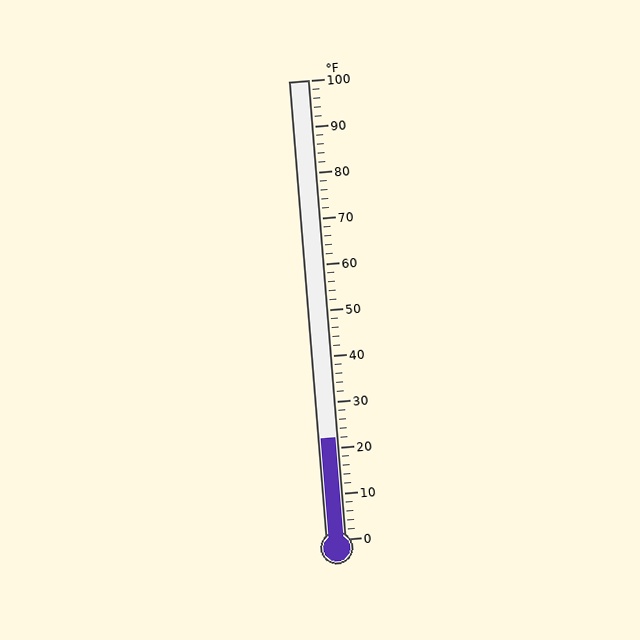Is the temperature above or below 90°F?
The temperature is below 90°F.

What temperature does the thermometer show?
The thermometer shows approximately 22°F.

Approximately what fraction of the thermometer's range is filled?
The thermometer is filled to approximately 20% of its range.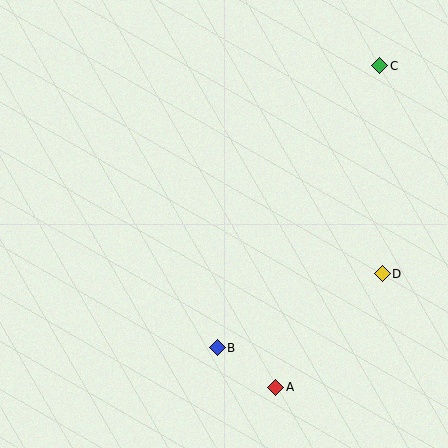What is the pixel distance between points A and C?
The distance between A and C is 338 pixels.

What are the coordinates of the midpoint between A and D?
The midpoint between A and D is at (329, 330).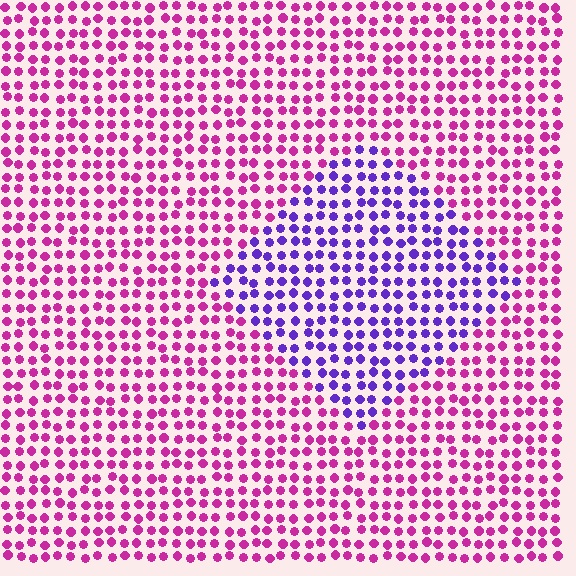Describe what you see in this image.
The image is filled with small magenta elements in a uniform arrangement. A diamond-shaped region is visible where the elements are tinted to a slightly different hue, forming a subtle color boundary.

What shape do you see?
I see a diamond.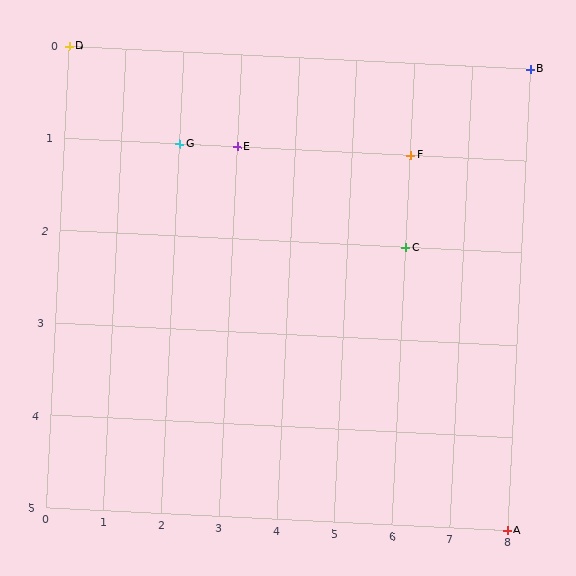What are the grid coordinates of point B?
Point B is at grid coordinates (8, 0).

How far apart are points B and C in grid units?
Points B and C are 2 columns and 2 rows apart (about 2.8 grid units diagonally).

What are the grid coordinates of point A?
Point A is at grid coordinates (8, 5).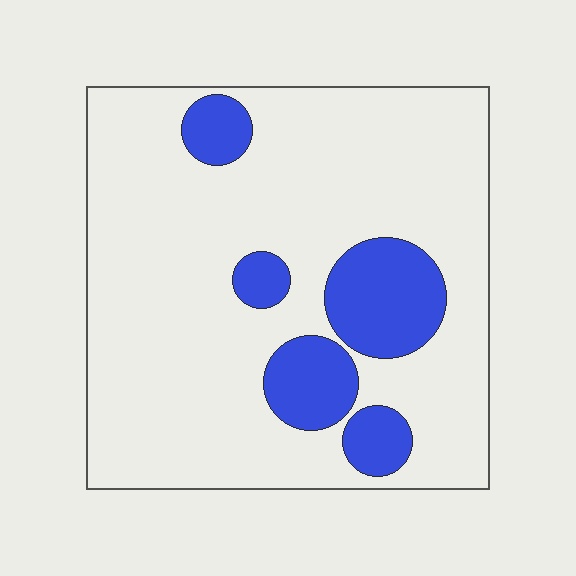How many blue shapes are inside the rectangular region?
5.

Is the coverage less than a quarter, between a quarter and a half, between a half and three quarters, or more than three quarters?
Less than a quarter.